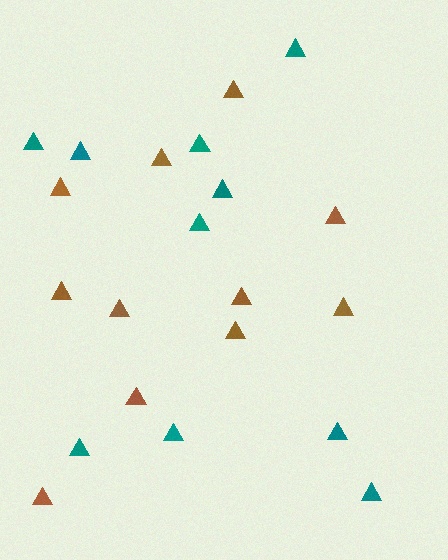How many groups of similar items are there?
There are 2 groups: one group of teal triangles (10) and one group of brown triangles (11).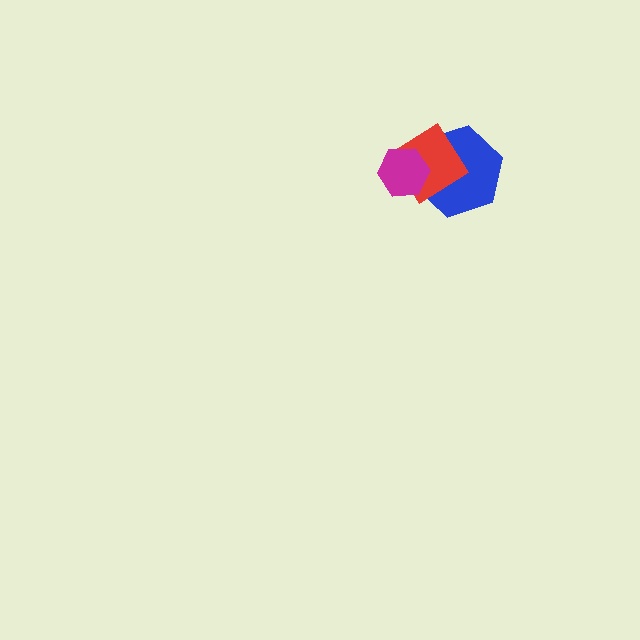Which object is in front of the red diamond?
The magenta hexagon is in front of the red diamond.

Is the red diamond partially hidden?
Yes, it is partially covered by another shape.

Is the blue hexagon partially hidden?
Yes, it is partially covered by another shape.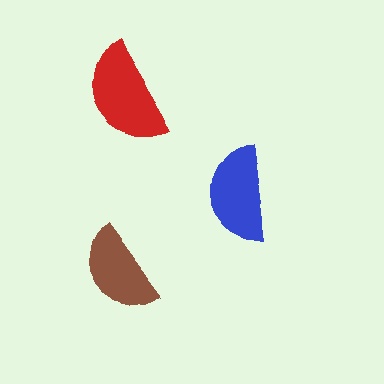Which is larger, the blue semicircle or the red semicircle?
The red one.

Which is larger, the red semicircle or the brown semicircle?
The red one.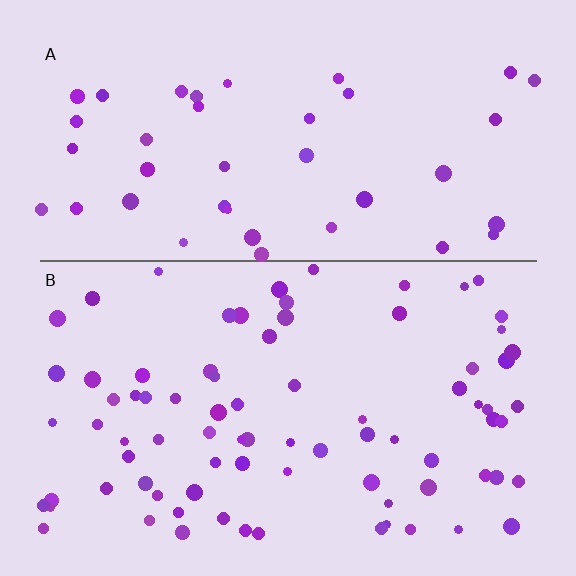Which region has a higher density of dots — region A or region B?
B (the bottom).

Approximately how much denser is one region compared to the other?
Approximately 2.0× — region B over region A.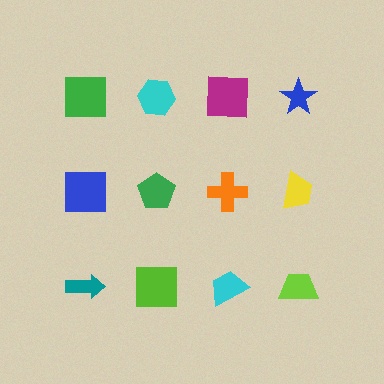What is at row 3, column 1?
A teal arrow.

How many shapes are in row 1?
4 shapes.